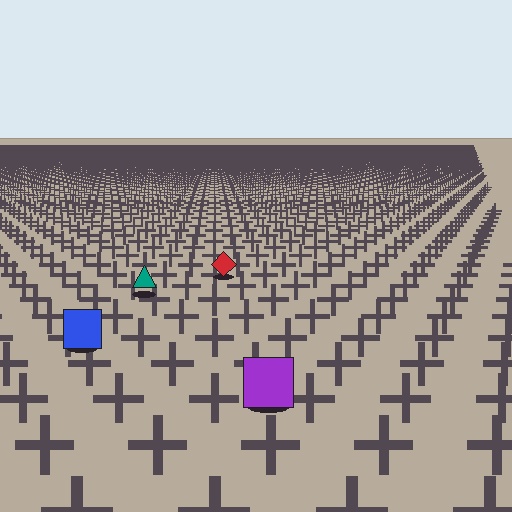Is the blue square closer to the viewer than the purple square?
No. The purple square is closer — you can tell from the texture gradient: the ground texture is coarser near it.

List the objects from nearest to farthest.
From nearest to farthest: the purple square, the blue square, the teal triangle, the red diamond.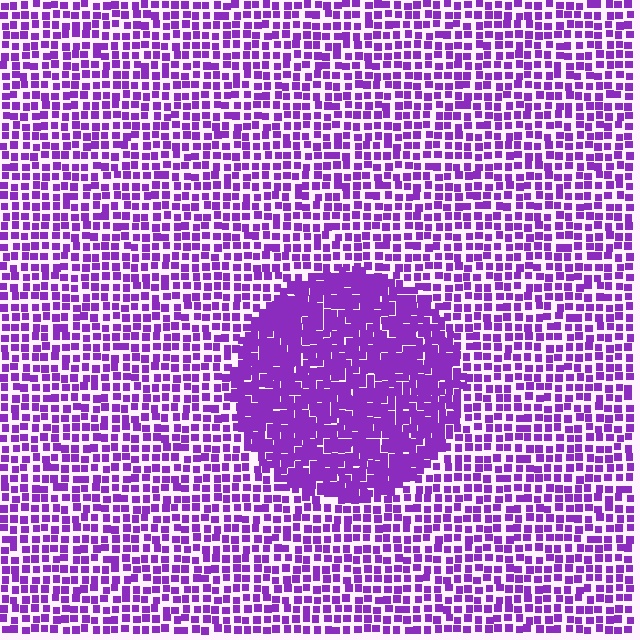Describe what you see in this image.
The image contains small purple elements arranged at two different densities. A circle-shaped region is visible where the elements are more densely packed than the surrounding area.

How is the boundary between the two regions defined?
The boundary is defined by a change in element density (approximately 2.0x ratio). All elements are the same color, size, and shape.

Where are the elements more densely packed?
The elements are more densely packed inside the circle boundary.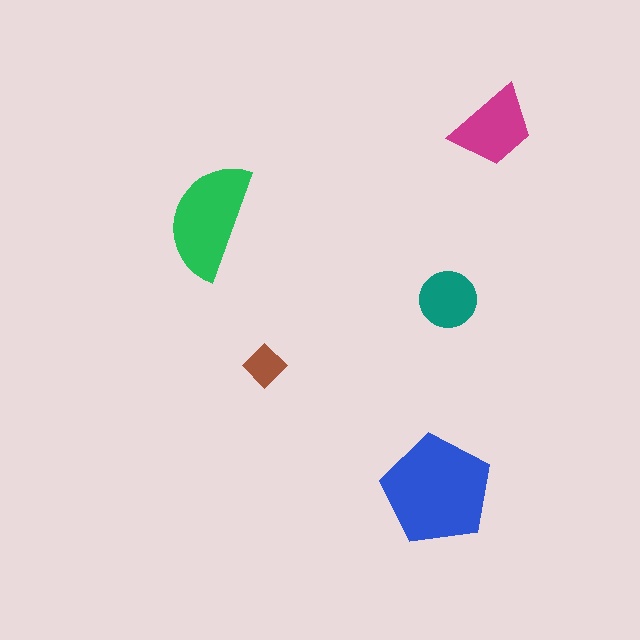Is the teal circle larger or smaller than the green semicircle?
Smaller.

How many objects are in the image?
There are 5 objects in the image.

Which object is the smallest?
The brown diamond.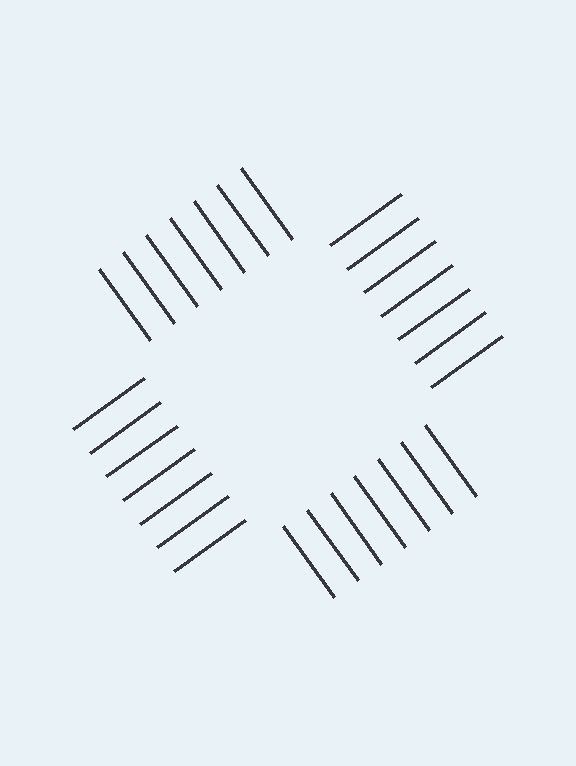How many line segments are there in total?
28 — 7 along each of the 4 edges.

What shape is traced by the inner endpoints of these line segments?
An illusory square — the line segments terminate on its edges but no continuous stroke is drawn.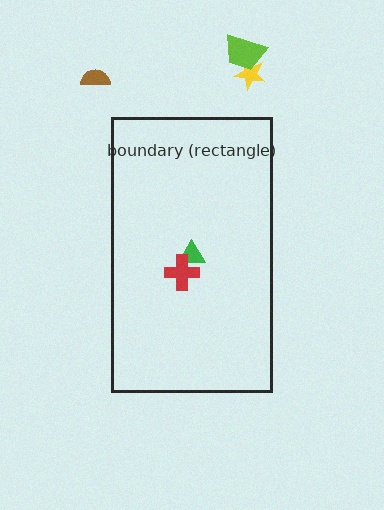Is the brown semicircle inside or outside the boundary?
Outside.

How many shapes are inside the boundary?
2 inside, 3 outside.